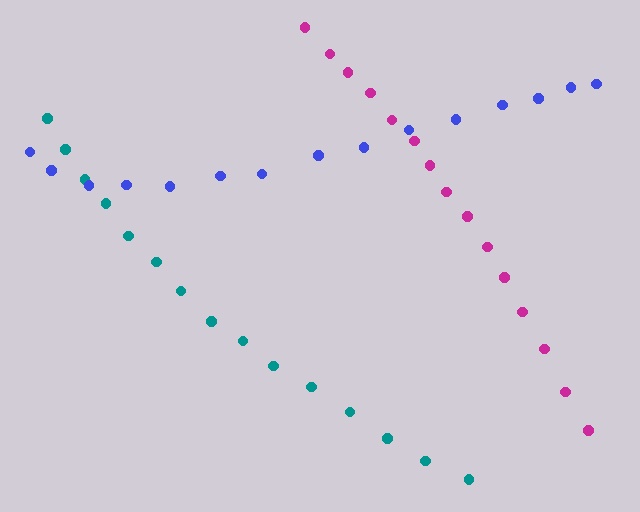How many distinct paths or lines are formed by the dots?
There are 3 distinct paths.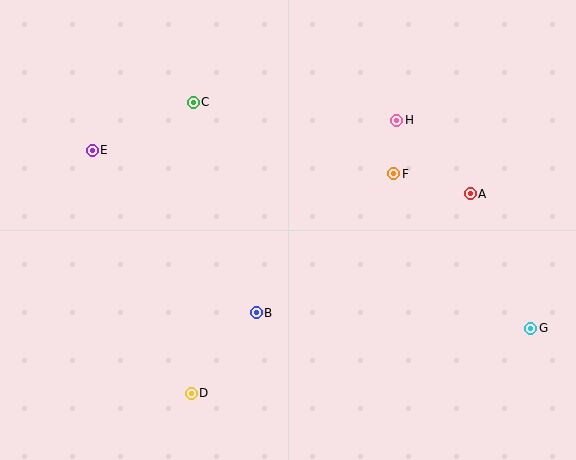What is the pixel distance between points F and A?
The distance between F and A is 79 pixels.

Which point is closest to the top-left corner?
Point E is closest to the top-left corner.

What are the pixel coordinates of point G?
Point G is at (531, 328).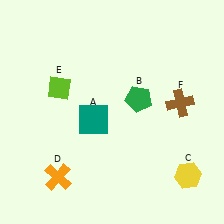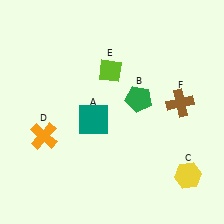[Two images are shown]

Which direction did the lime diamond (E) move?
The lime diamond (E) moved right.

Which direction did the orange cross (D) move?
The orange cross (D) moved up.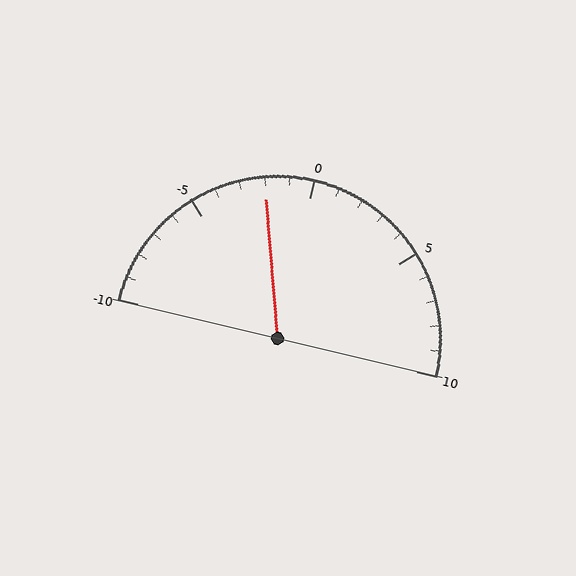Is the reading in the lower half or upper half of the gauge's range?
The reading is in the lower half of the range (-10 to 10).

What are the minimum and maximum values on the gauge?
The gauge ranges from -10 to 10.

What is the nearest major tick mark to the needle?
The nearest major tick mark is 0.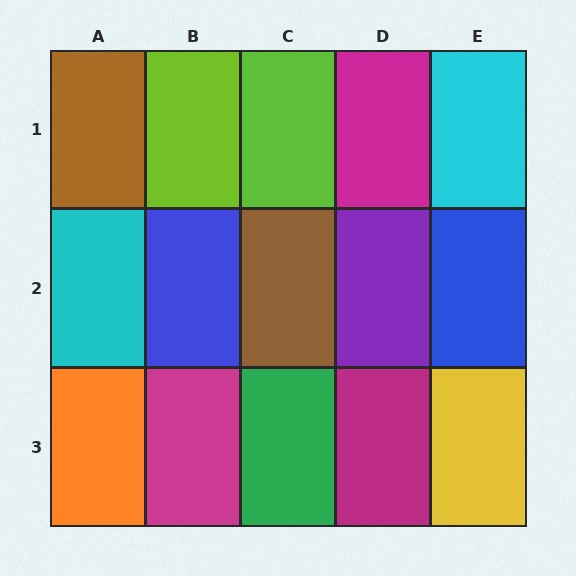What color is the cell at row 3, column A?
Orange.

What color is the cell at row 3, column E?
Yellow.